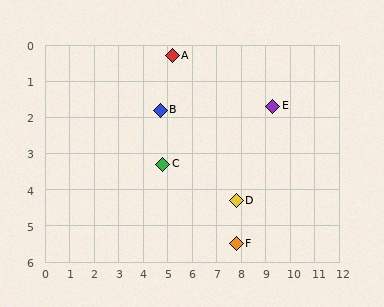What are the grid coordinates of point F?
Point F is at approximately (7.8, 5.5).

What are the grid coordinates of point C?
Point C is at approximately (4.8, 3.3).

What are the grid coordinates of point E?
Point E is at approximately (9.3, 1.7).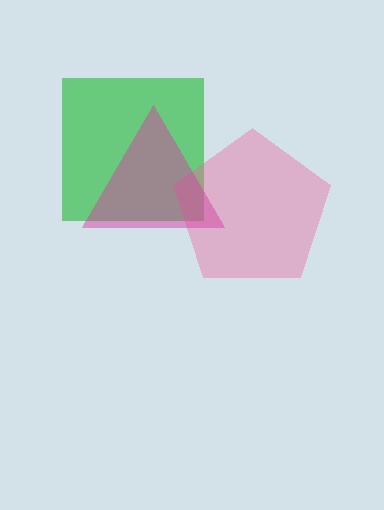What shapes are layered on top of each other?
The layered shapes are: a green square, a pink pentagon, a magenta triangle.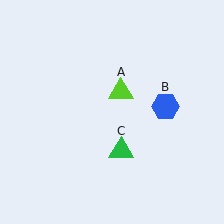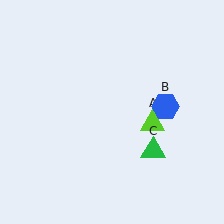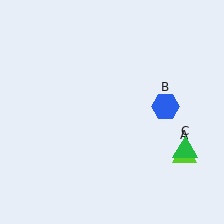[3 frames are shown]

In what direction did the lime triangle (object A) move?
The lime triangle (object A) moved down and to the right.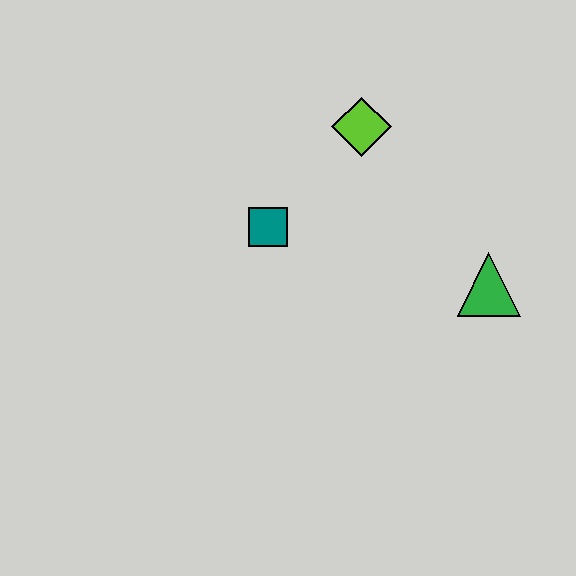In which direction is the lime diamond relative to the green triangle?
The lime diamond is above the green triangle.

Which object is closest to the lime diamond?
The teal square is closest to the lime diamond.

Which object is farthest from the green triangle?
The teal square is farthest from the green triangle.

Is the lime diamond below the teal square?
No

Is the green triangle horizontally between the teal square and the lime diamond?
No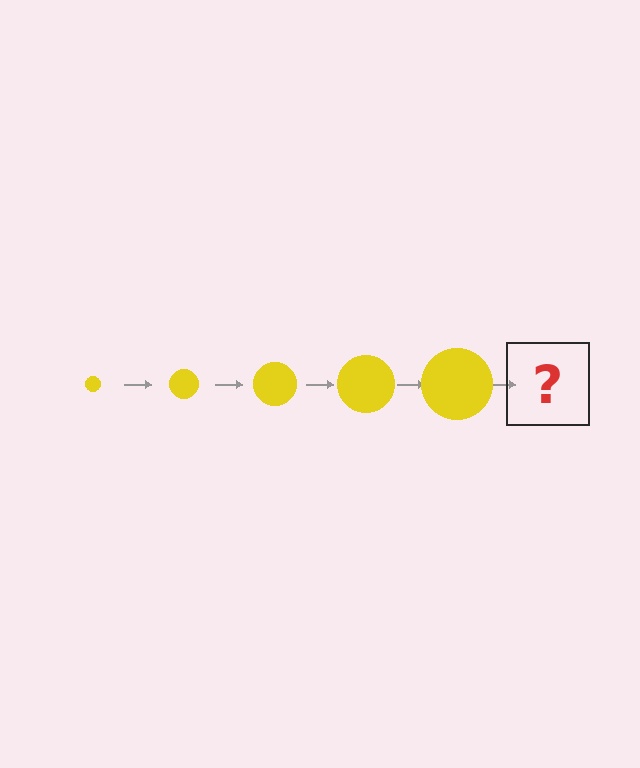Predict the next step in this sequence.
The next step is a yellow circle, larger than the previous one.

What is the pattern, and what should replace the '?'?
The pattern is that the circle gets progressively larger each step. The '?' should be a yellow circle, larger than the previous one.